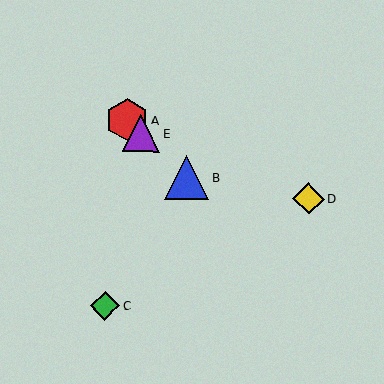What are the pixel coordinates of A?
Object A is at (127, 120).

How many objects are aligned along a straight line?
3 objects (A, B, E) are aligned along a straight line.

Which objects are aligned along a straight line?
Objects A, B, E are aligned along a straight line.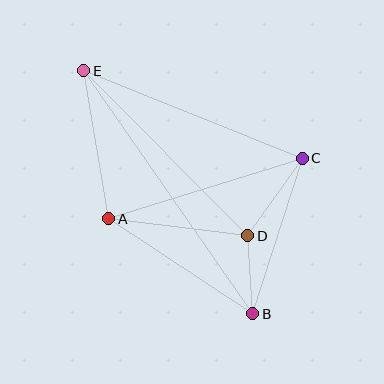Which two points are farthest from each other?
Points B and E are farthest from each other.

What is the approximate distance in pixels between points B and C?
The distance between B and C is approximately 163 pixels.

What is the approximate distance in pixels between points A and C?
The distance between A and C is approximately 203 pixels.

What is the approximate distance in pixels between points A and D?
The distance between A and D is approximately 140 pixels.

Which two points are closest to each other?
Points B and D are closest to each other.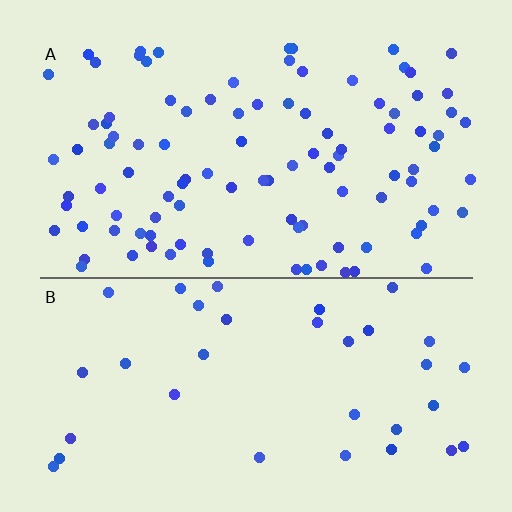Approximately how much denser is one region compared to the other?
Approximately 2.9× — region A over region B.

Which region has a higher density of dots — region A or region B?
A (the top).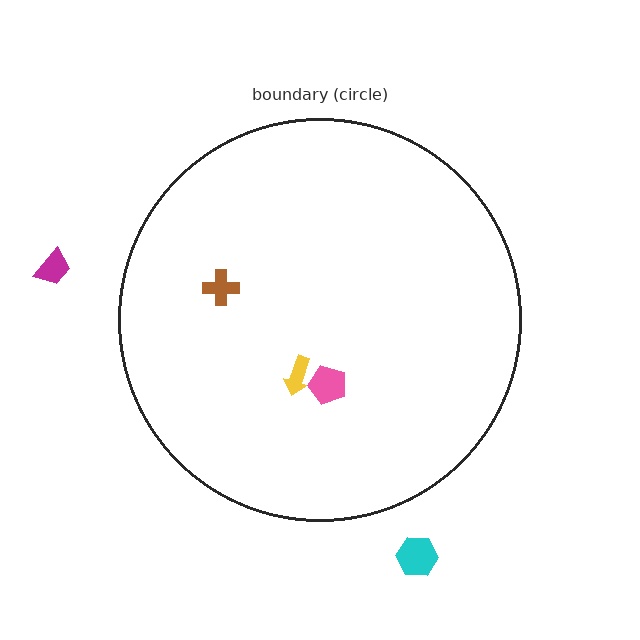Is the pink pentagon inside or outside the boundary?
Inside.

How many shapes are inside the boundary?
3 inside, 2 outside.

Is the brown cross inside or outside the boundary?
Inside.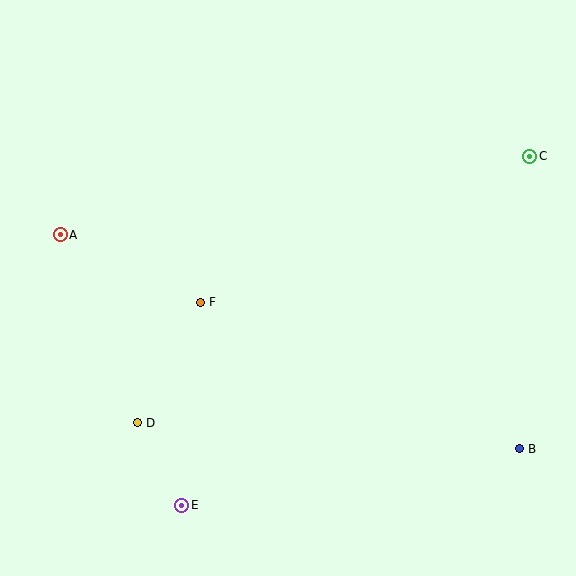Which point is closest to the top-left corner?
Point A is closest to the top-left corner.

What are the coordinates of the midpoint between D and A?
The midpoint between D and A is at (99, 329).